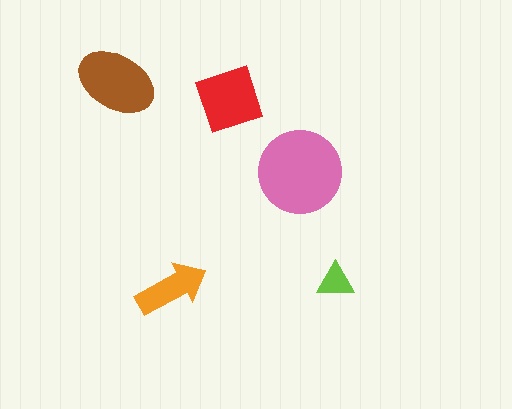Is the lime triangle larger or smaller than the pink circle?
Smaller.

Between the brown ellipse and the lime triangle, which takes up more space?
The brown ellipse.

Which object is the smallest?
The lime triangle.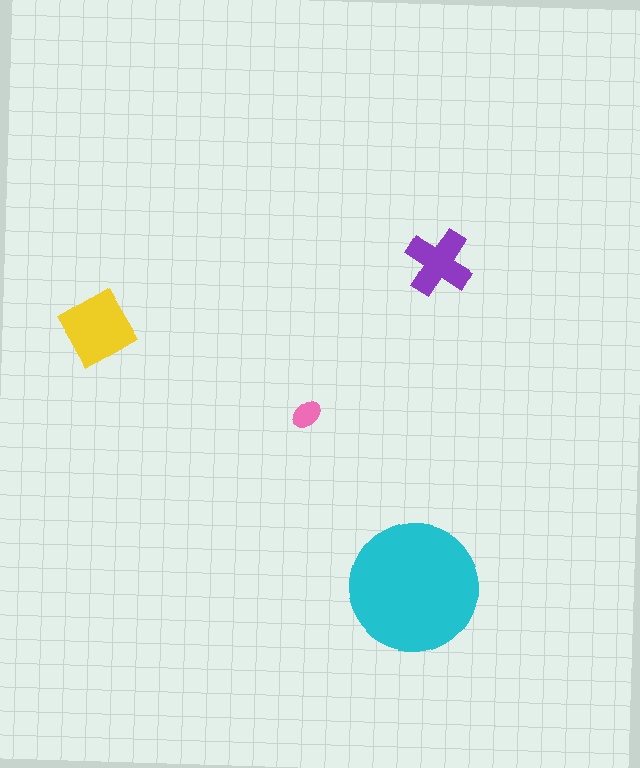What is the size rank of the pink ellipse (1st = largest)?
4th.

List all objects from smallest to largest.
The pink ellipse, the purple cross, the yellow diamond, the cyan circle.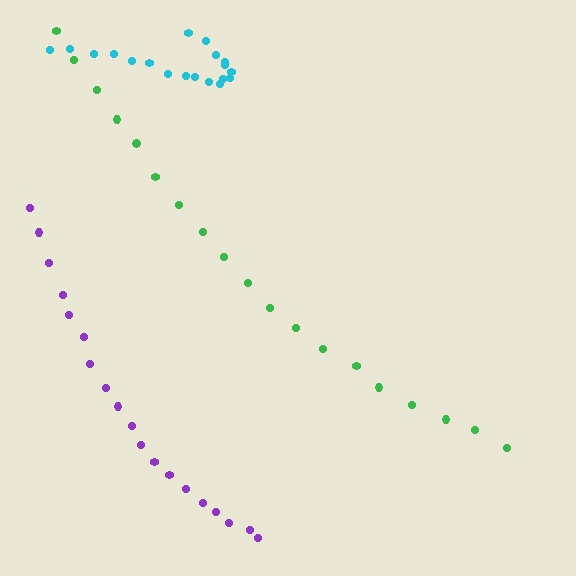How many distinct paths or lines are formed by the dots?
There are 3 distinct paths.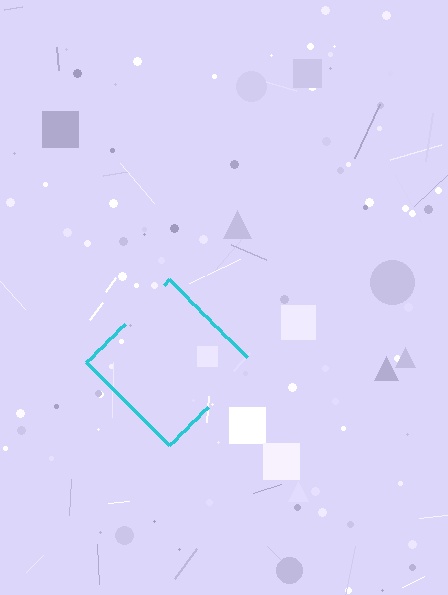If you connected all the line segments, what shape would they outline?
They would outline a diamond.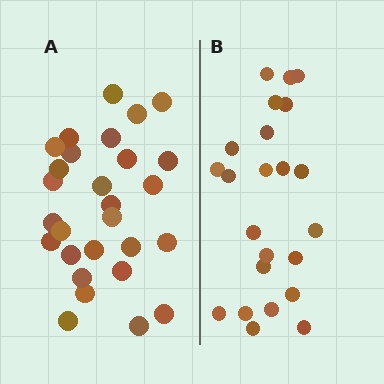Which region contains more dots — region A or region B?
Region A (the left region) has more dots.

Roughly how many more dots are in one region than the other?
Region A has about 5 more dots than region B.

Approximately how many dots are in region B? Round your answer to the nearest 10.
About 20 dots. (The exact count is 23, which rounds to 20.)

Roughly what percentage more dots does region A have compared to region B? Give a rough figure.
About 20% more.